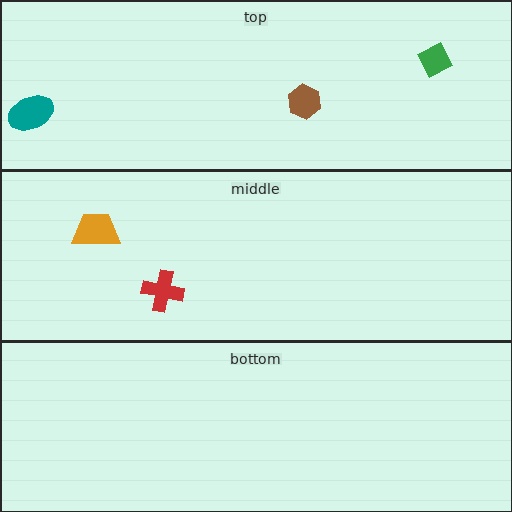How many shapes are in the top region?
3.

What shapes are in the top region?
The teal ellipse, the brown hexagon, the green diamond.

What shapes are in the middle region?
The orange trapezoid, the red cross.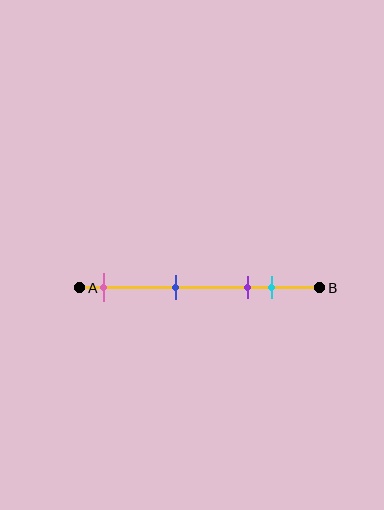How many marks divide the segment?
There are 4 marks dividing the segment.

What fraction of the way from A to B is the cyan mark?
The cyan mark is approximately 80% (0.8) of the way from A to B.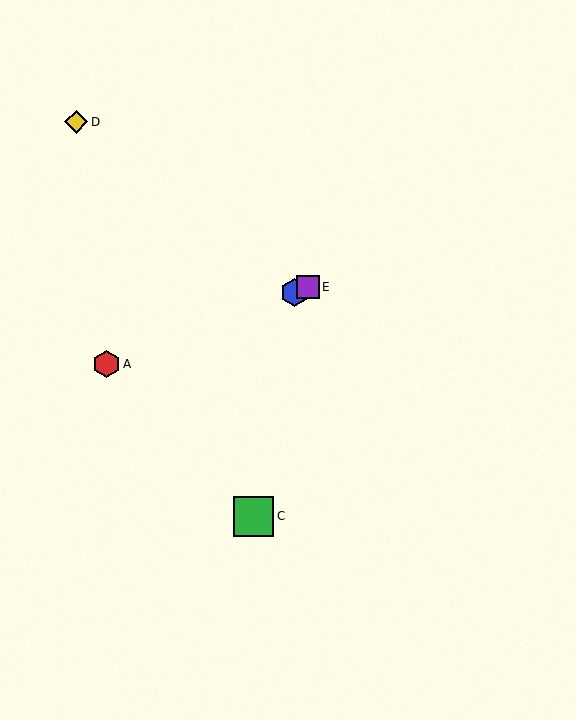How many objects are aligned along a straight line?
3 objects (A, B, E) are aligned along a straight line.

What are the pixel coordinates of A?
Object A is at (106, 364).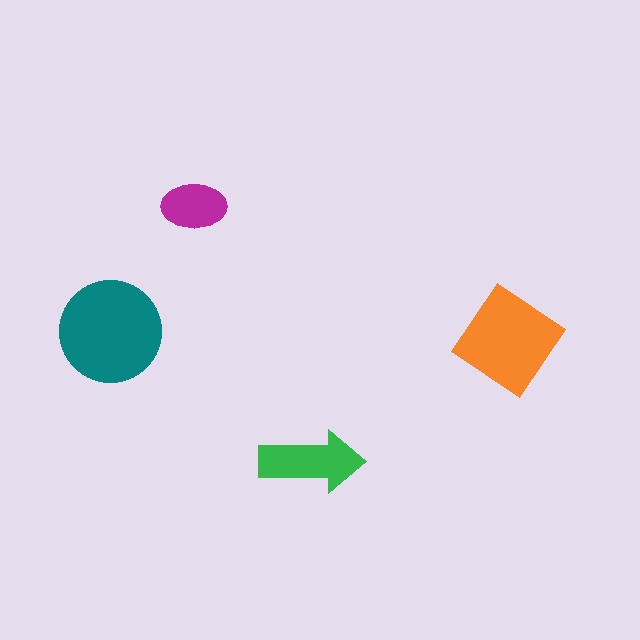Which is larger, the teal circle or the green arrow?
The teal circle.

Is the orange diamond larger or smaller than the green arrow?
Larger.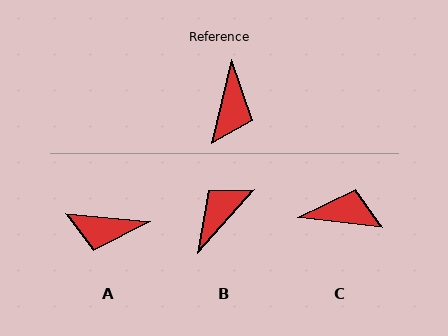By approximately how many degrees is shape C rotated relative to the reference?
Approximately 96 degrees counter-clockwise.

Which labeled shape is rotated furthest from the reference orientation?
B, about 151 degrees away.